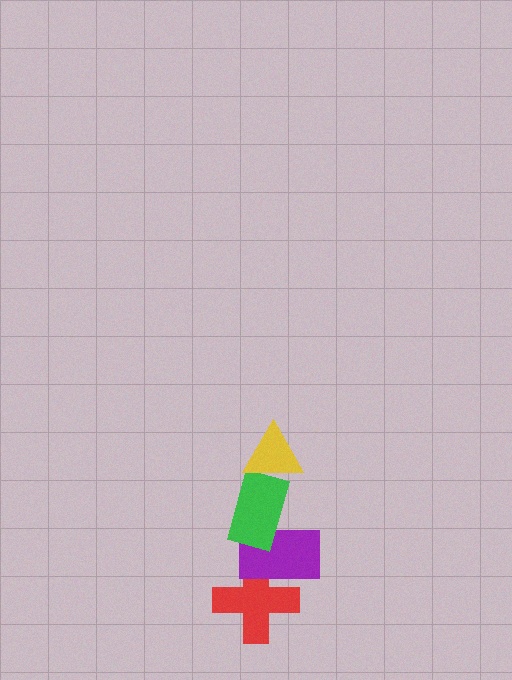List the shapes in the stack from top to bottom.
From top to bottom: the yellow triangle, the green rectangle, the purple rectangle, the red cross.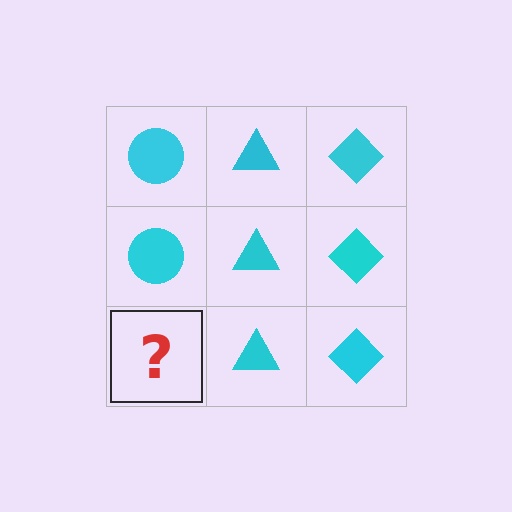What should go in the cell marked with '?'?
The missing cell should contain a cyan circle.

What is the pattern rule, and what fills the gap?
The rule is that each column has a consistent shape. The gap should be filled with a cyan circle.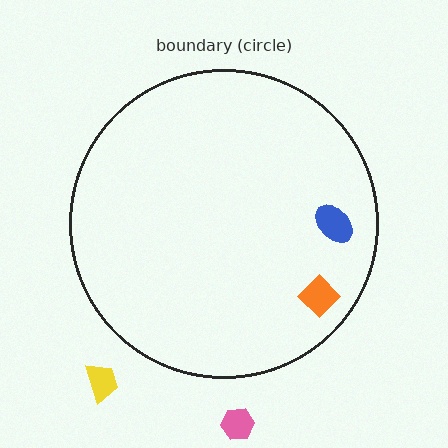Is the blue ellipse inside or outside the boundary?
Inside.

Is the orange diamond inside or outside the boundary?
Inside.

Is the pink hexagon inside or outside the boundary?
Outside.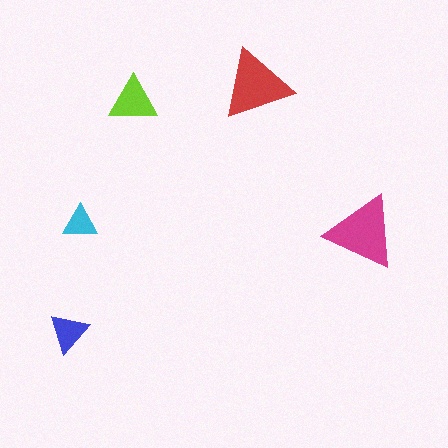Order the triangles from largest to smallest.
the magenta one, the red one, the lime one, the blue one, the cyan one.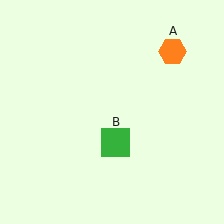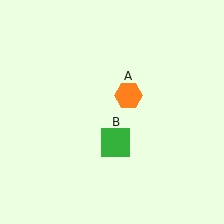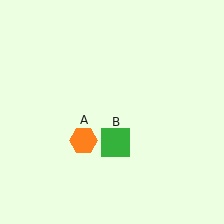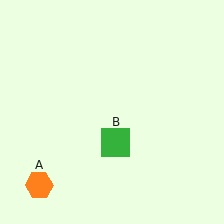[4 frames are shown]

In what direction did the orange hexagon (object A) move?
The orange hexagon (object A) moved down and to the left.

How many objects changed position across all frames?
1 object changed position: orange hexagon (object A).